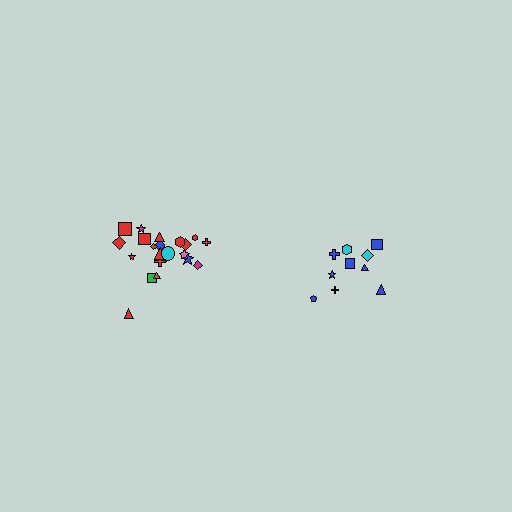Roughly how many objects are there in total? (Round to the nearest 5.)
Roughly 30 objects in total.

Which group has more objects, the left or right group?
The left group.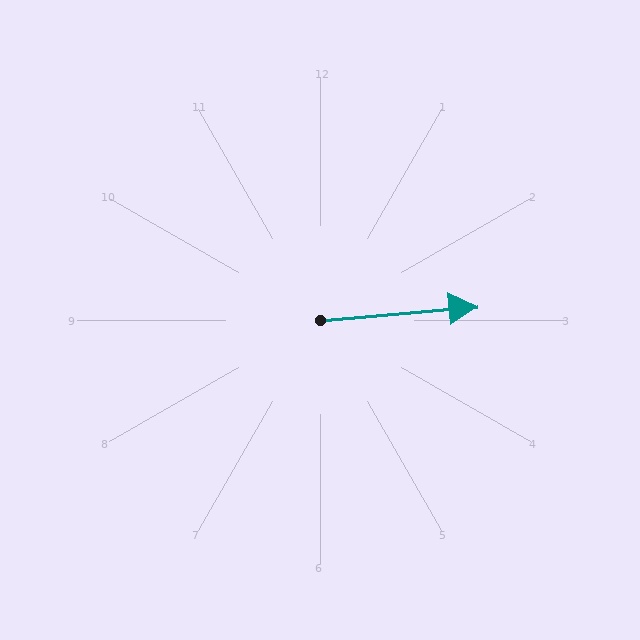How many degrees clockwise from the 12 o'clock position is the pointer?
Approximately 85 degrees.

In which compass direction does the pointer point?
East.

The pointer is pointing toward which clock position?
Roughly 3 o'clock.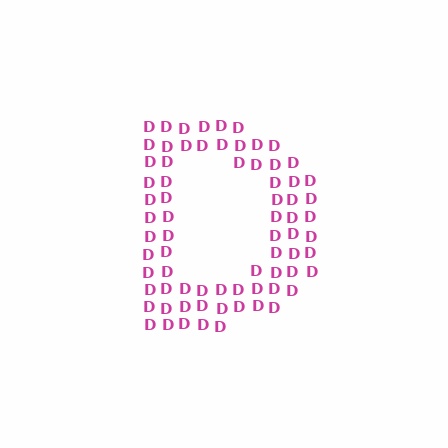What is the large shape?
The large shape is the letter D.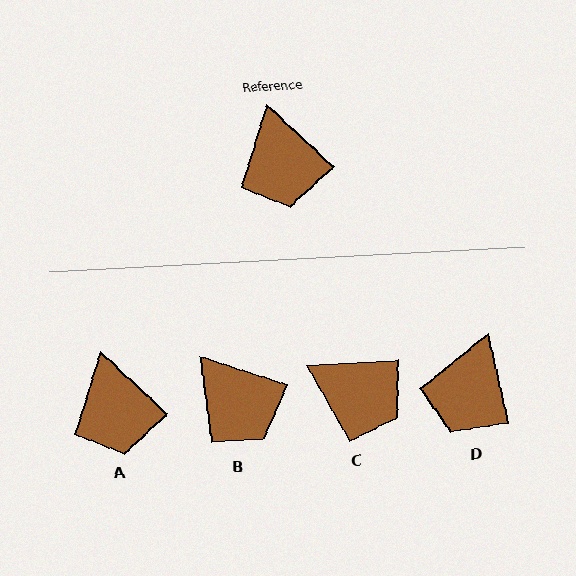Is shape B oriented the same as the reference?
No, it is off by about 25 degrees.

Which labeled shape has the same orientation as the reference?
A.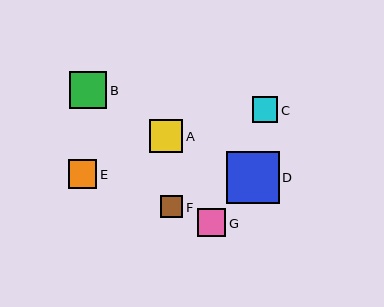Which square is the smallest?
Square F is the smallest with a size of approximately 22 pixels.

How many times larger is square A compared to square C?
Square A is approximately 1.3 times the size of square C.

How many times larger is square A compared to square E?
Square A is approximately 1.1 times the size of square E.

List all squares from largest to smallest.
From largest to smallest: D, B, A, E, G, C, F.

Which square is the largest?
Square D is the largest with a size of approximately 52 pixels.